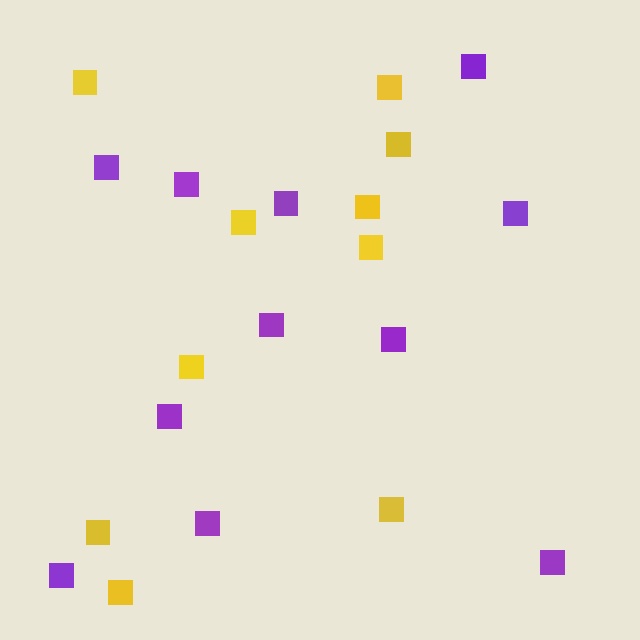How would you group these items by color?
There are 2 groups: one group of yellow squares (10) and one group of purple squares (11).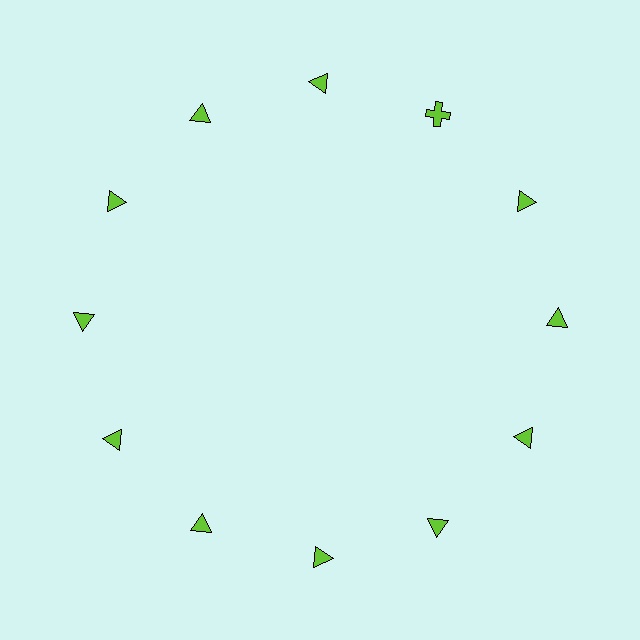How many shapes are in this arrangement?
There are 12 shapes arranged in a ring pattern.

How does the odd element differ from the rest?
It has a different shape: cross instead of triangle.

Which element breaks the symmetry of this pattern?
The lime cross at roughly the 1 o'clock position breaks the symmetry. All other shapes are lime triangles.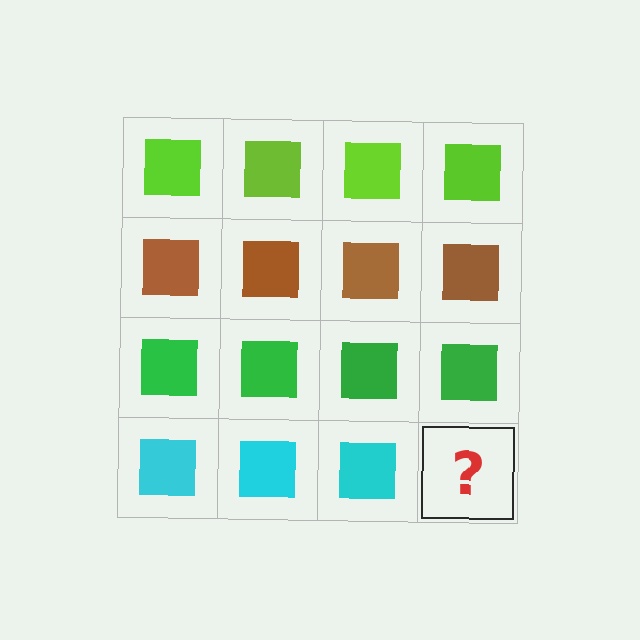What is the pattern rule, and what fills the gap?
The rule is that each row has a consistent color. The gap should be filled with a cyan square.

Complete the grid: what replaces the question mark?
The question mark should be replaced with a cyan square.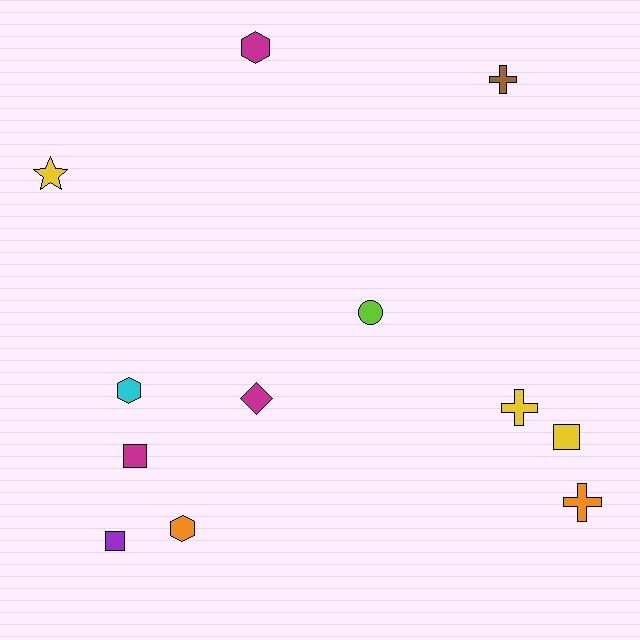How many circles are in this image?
There is 1 circle.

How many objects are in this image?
There are 12 objects.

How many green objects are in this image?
There are no green objects.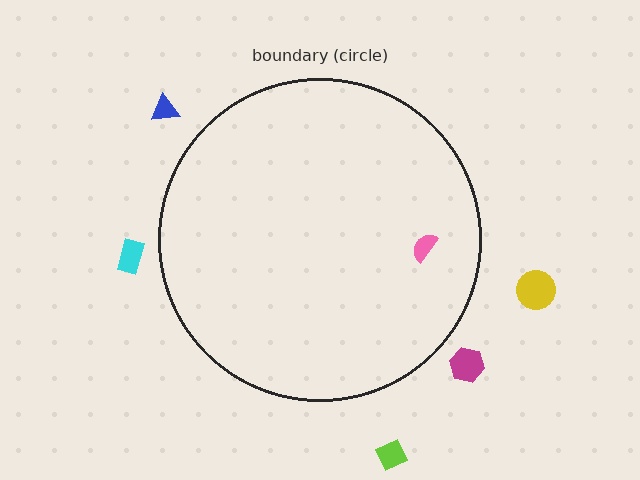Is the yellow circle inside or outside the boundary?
Outside.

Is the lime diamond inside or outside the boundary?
Outside.